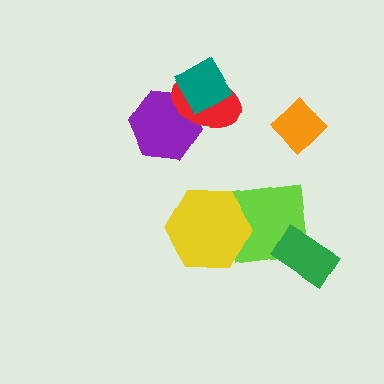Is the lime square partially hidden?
Yes, it is partially covered by another shape.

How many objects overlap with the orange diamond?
0 objects overlap with the orange diamond.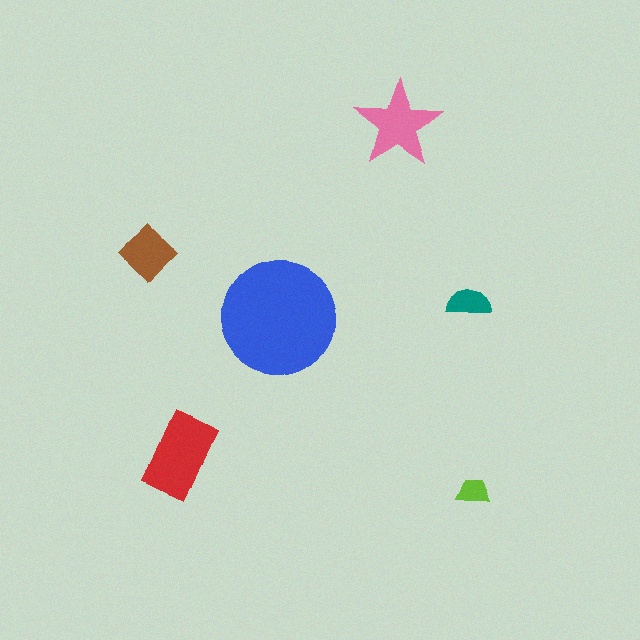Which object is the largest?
The blue circle.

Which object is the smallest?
The lime trapezoid.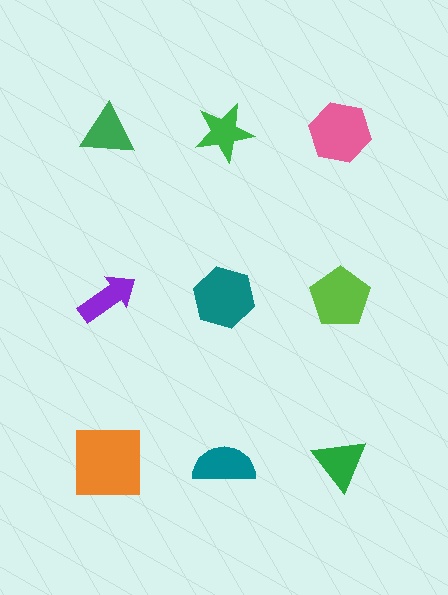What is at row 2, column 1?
A purple arrow.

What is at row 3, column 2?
A teal semicircle.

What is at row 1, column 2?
A green star.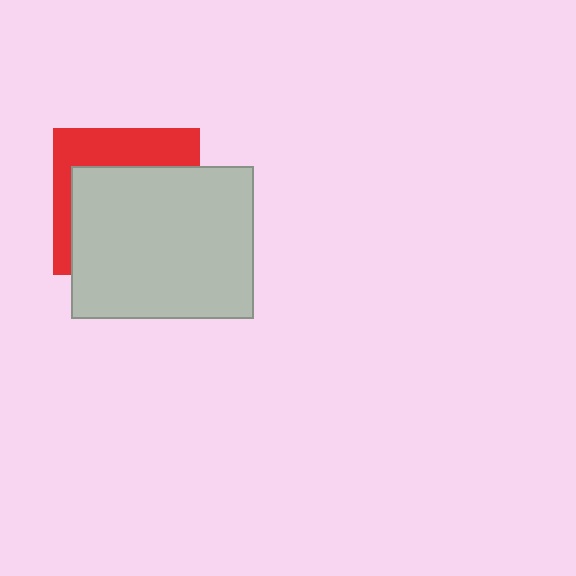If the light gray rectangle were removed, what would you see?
You would see the complete red square.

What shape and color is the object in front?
The object in front is a light gray rectangle.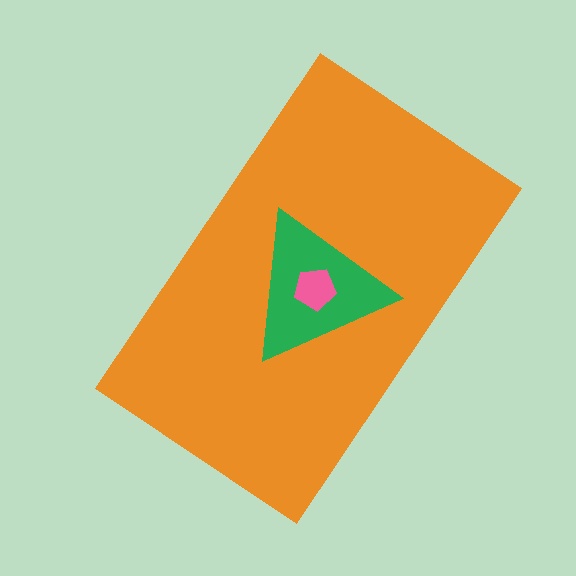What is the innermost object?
The pink pentagon.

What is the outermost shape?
The orange rectangle.